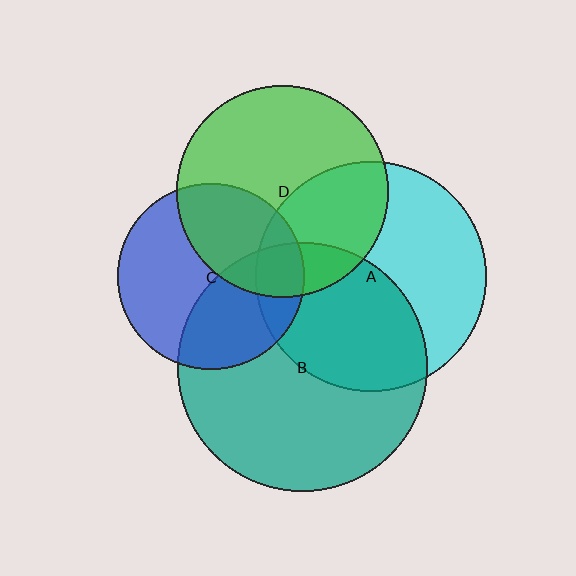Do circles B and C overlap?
Yes.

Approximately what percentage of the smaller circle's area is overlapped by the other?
Approximately 40%.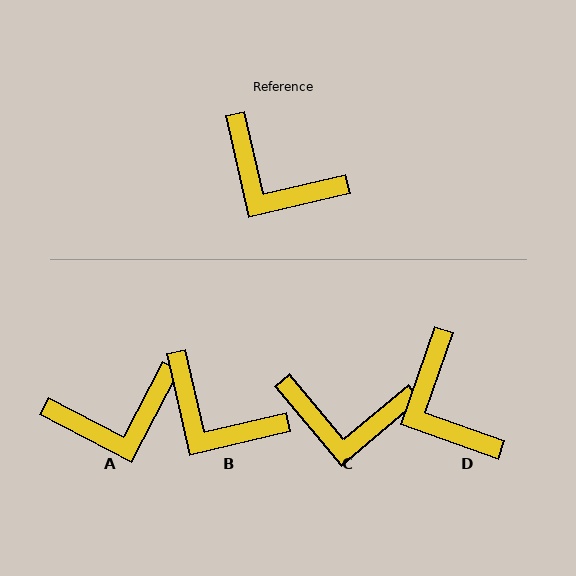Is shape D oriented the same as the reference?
No, it is off by about 33 degrees.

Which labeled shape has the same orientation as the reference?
B.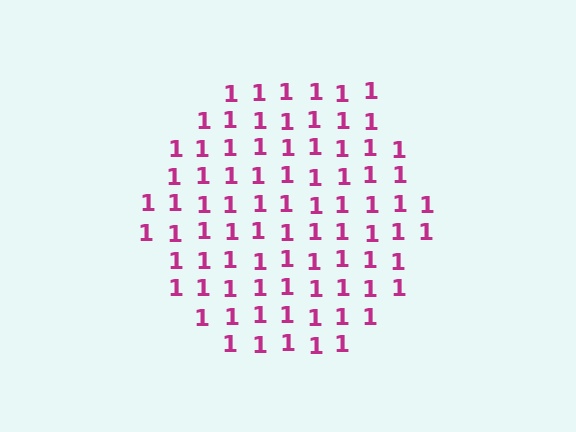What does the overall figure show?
The overall figure shows a hexagon.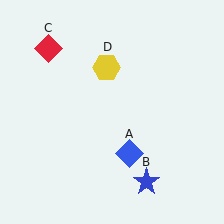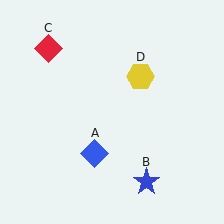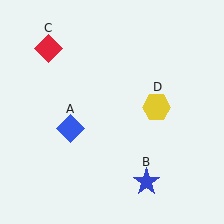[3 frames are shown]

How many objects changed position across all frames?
2 objects changed position: blue diamond (object A), yellow hexagon (object D).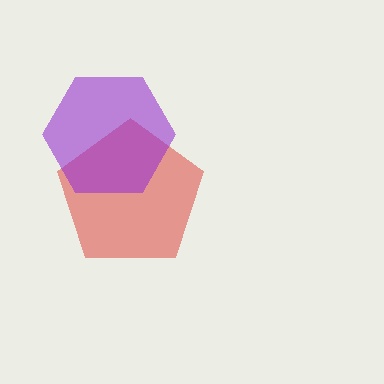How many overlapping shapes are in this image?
There are 2 overlapping shapes in the image.